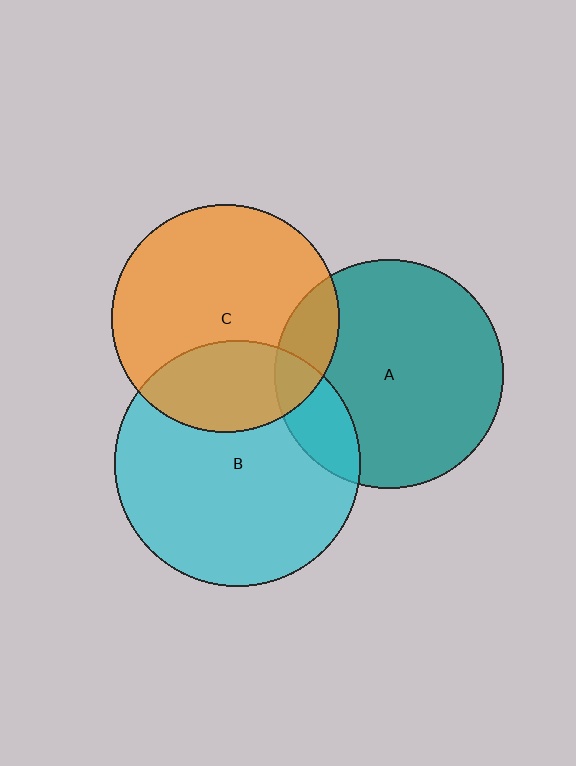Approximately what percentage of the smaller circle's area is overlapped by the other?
Approximately 15%.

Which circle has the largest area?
Circle B (cyan).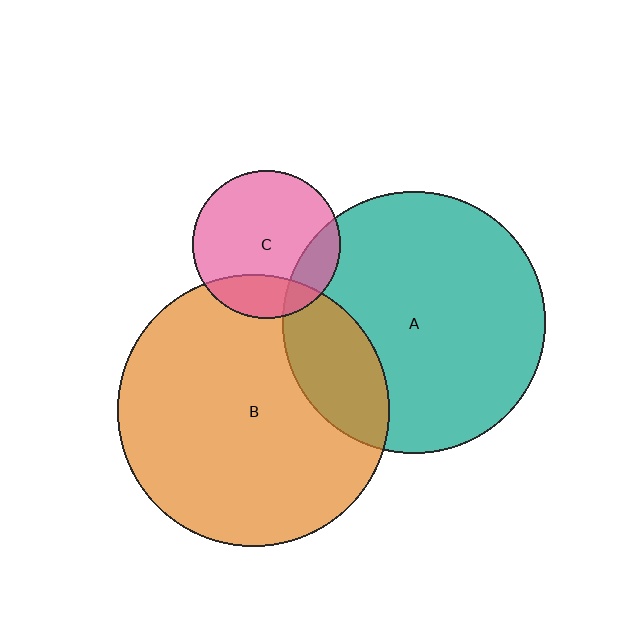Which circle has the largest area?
Circle B (orange).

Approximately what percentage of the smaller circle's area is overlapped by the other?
Approximately 20%.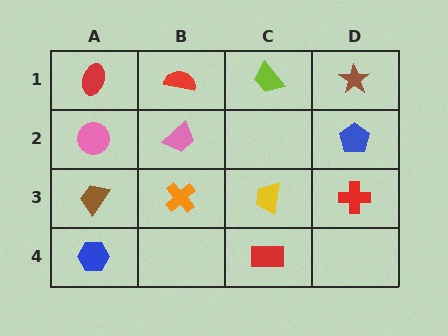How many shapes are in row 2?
3 shapes.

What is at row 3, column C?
A yellow trapezoid.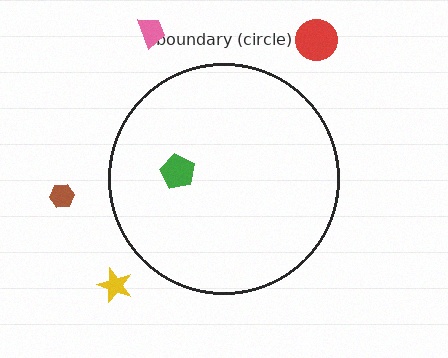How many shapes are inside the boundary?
1 inside, 4 outside.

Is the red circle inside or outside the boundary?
Outside.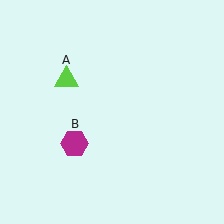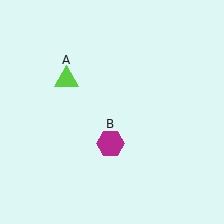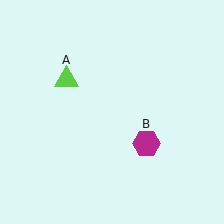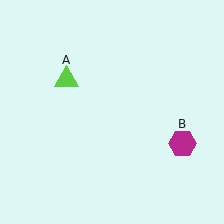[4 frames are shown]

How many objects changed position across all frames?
1 object changed position: magenta hexagon (object B).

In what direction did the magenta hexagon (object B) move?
The magenta hexagon (object B) moved right.